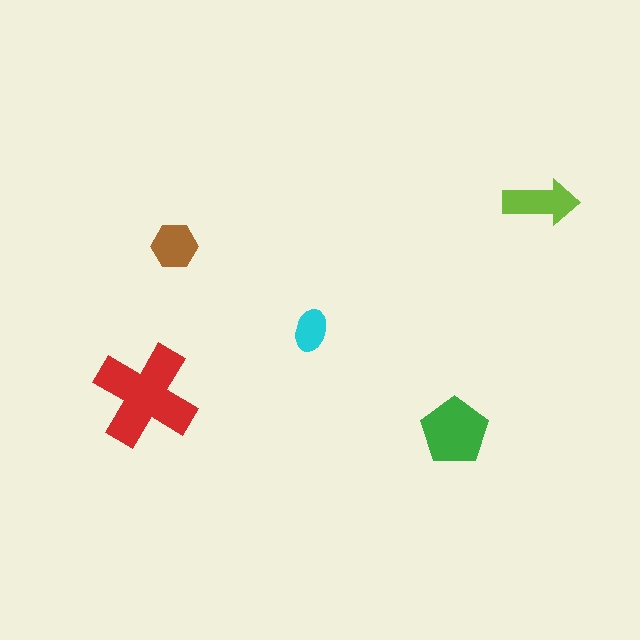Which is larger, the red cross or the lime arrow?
The red cross.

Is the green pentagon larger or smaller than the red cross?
Smaller.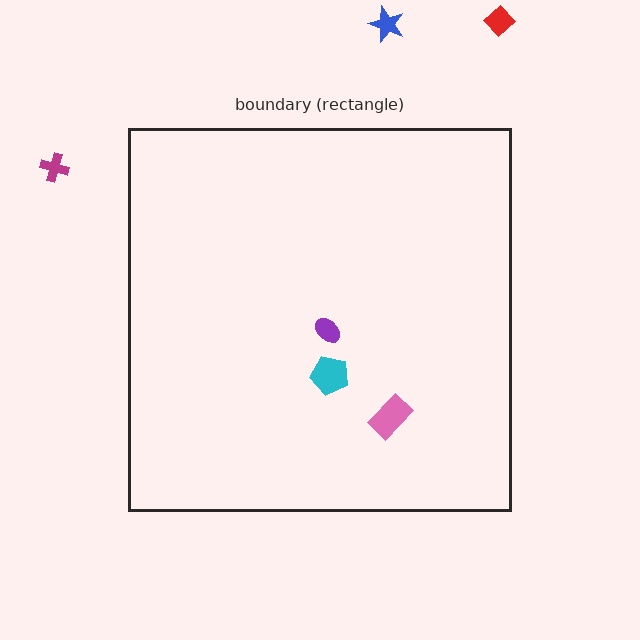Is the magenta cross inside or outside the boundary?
Outside.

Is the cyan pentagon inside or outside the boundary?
Inside.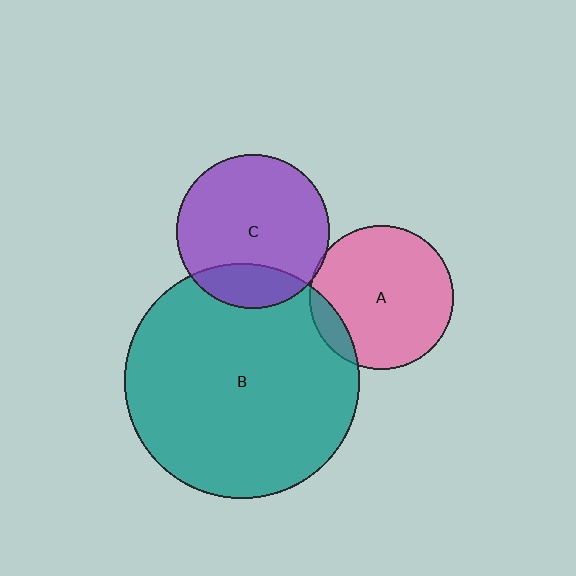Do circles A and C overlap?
Yes.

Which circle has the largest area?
Circle B (teal).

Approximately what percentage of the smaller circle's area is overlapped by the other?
Approximately 5%.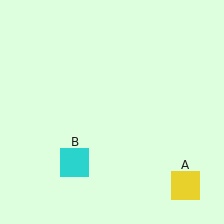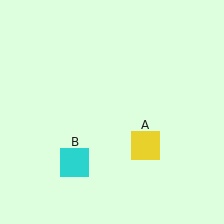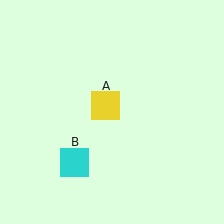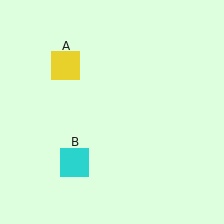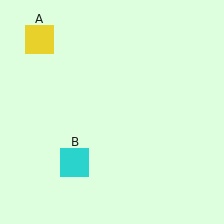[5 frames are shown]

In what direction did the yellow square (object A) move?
The yellow square (object A) moved up and to the left.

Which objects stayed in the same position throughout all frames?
Cyan square (object B) remained stationary.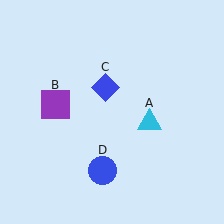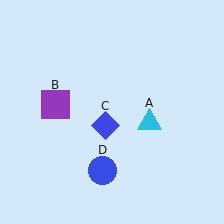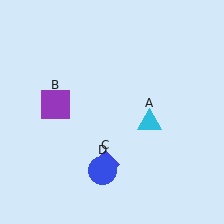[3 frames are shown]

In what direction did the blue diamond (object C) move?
The blue diamond (object C) moved down.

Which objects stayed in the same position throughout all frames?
Cyan triangle (object A) and purple square (object B) and blue circle (object D) remained stationary.